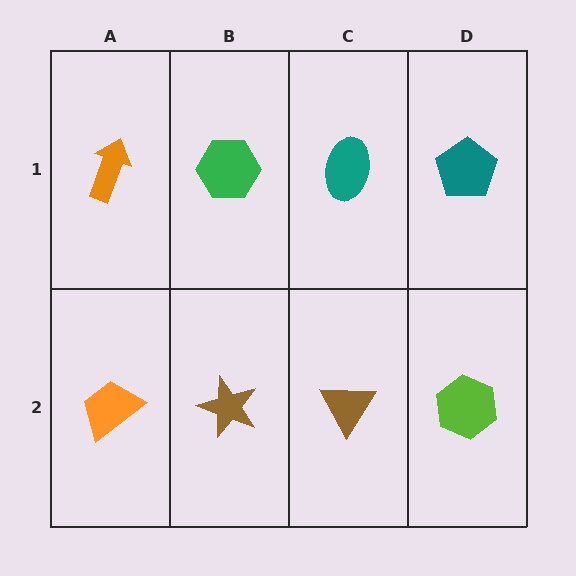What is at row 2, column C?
A brown triangle.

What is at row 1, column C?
A teal ellipse.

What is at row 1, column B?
A green hexagon.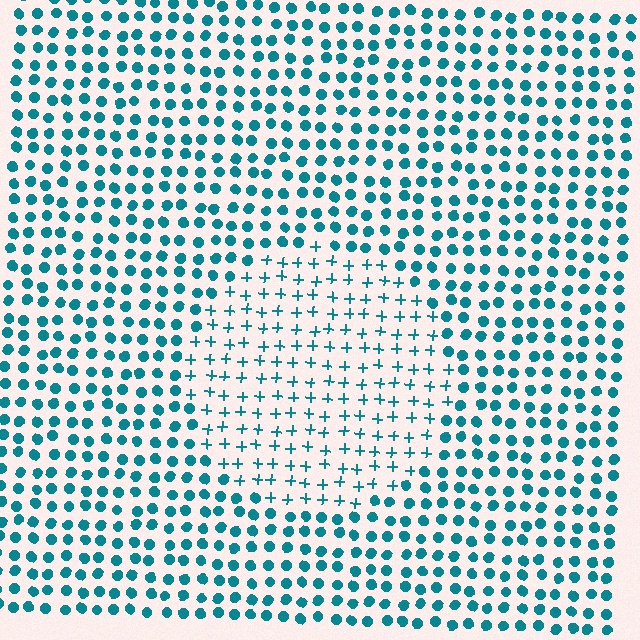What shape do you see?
I see a circle.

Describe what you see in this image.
The image is filled with small teal elements arranged in a uniform grid. A circle-shaped region contains plus signs, while the surrounding area contains circles. The boundary is defined purely by the change in element shape.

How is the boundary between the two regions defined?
The boundary is defined by a change in element shape: plus signs inside vs. circles outside. All elements share the same color and spacing.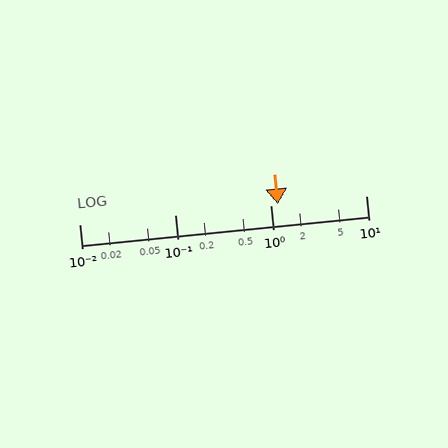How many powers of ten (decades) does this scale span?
The scale spans 3 decades, from 0.01 to 10.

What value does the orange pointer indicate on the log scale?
The pointer indicates approximately 1.2.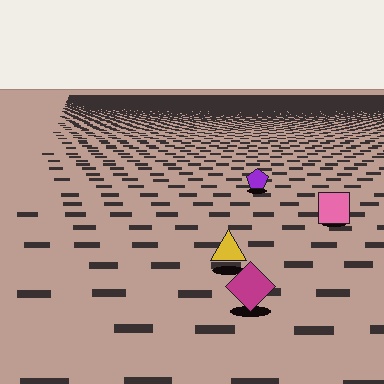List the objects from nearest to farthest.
From nearest to farthest: the magenta diamond, the yellow triangle, the pink square, the purple pentagon.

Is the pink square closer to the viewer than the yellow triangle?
No. The yellow triangle is closer — you can tell from the texture gradient: the ground texture is coarser near it.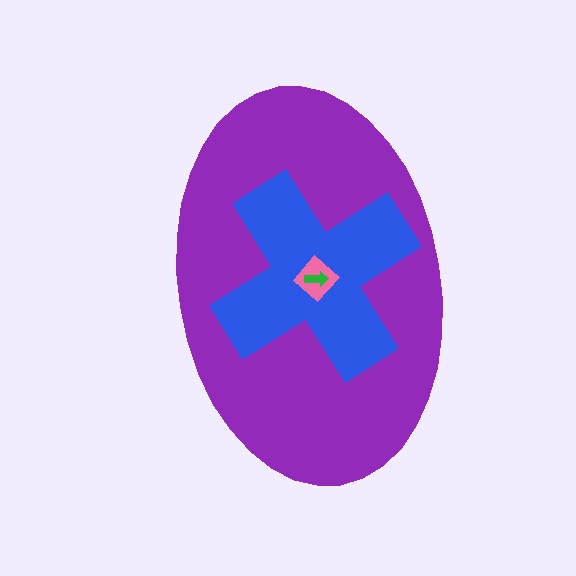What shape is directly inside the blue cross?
The pink diamond.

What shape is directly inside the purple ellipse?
The blue cross.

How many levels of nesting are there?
4.